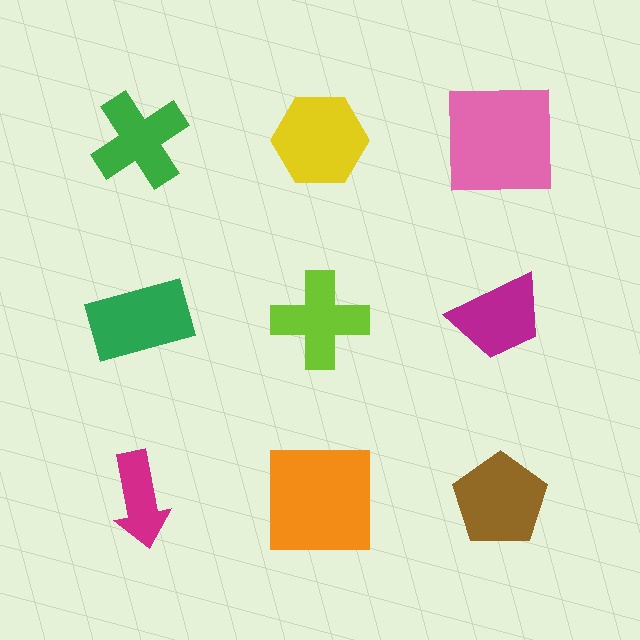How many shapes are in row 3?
3 shapes.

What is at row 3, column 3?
A brown pentagon.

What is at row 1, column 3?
A pink square.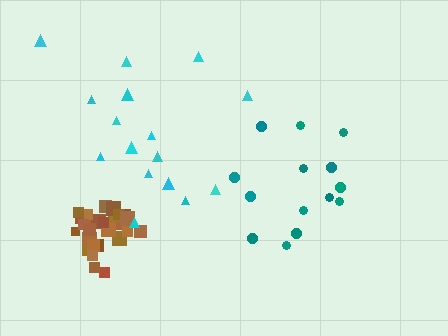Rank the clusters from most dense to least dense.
brown, teal, cyan.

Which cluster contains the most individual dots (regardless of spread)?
Brown (30).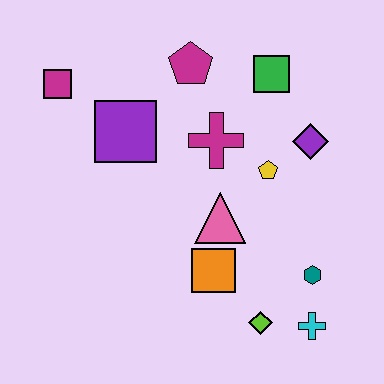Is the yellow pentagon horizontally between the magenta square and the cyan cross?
Yes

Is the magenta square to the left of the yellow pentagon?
Yes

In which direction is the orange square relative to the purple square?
The orange square is below the purple square.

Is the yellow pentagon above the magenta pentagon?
No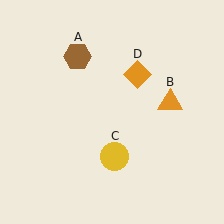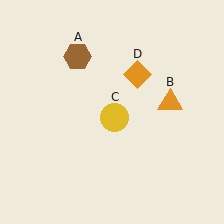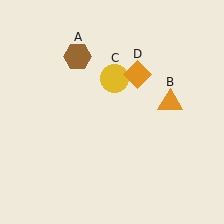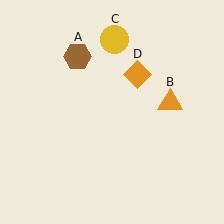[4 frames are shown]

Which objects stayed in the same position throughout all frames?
Brown hexagon (object A) and orange triangle (object B) and orange diamond (object D) remained stationary.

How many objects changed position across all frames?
1 object changed position: yellow circle (object C).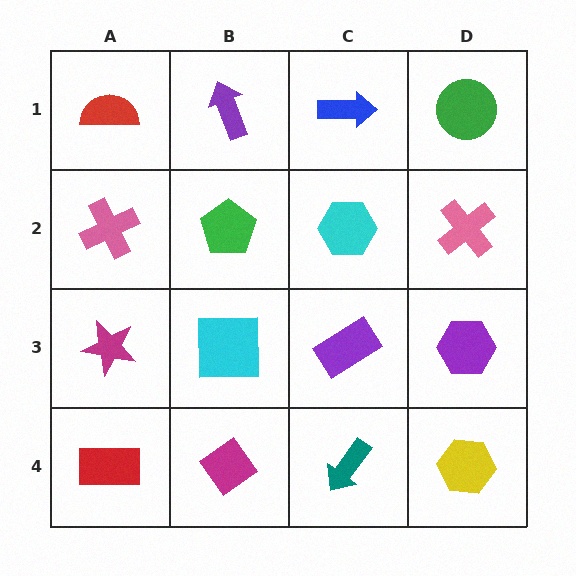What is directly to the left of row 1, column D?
A blue arrow.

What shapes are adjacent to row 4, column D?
A purple hexagon (row 3, column D), a teal arrow (row 4, column C).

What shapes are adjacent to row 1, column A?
A pink cross (row 2, column A), a purple arrow (row 1, column B).